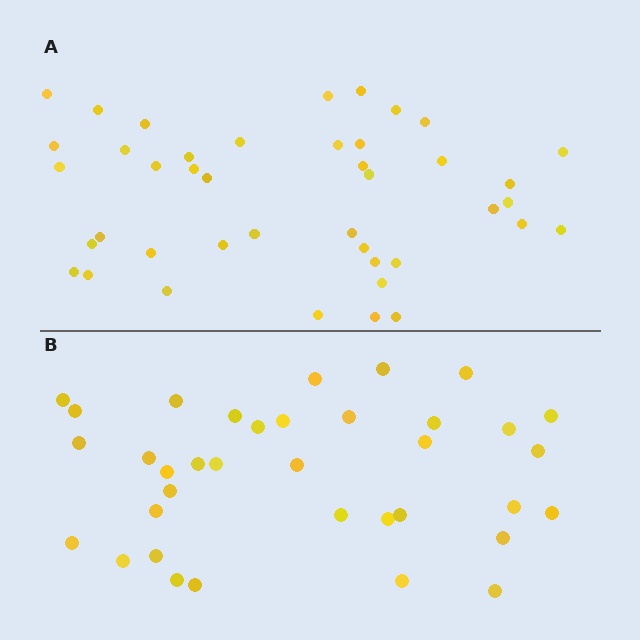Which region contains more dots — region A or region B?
Region A (the top region) has more dots.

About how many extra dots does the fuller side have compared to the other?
Region A has about 6 more dots than region B.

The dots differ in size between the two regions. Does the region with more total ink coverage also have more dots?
No. Region B has more total ink coverage because its dots are larger, but region A actually contains more individual dots. Total area can be misleading — the number of items is what matters here.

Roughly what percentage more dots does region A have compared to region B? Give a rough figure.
About 15% more.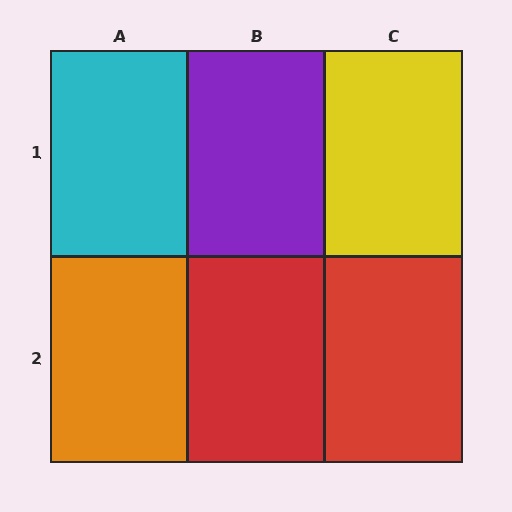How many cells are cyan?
1 cell is cyan.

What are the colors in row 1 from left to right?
Cyan, purple, yellow.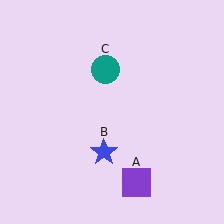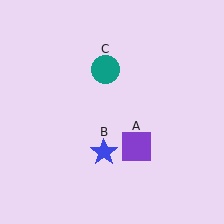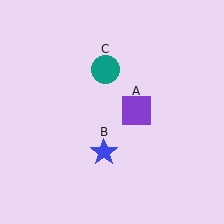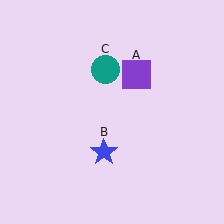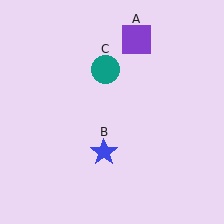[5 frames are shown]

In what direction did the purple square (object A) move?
The purple square (object A) moved up.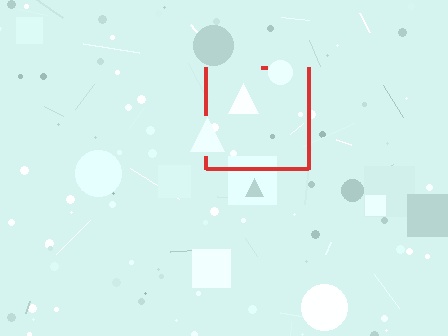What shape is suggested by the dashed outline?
The dashed outline suggests a square.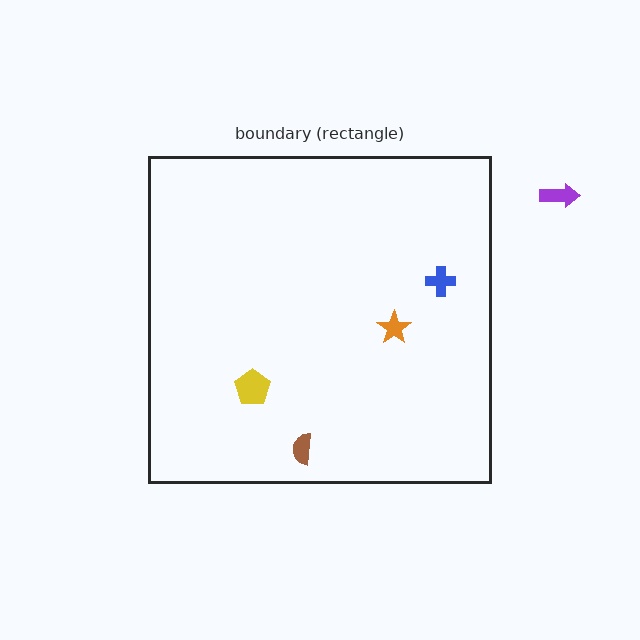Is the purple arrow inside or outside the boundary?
Outside.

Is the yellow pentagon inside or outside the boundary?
Inside.